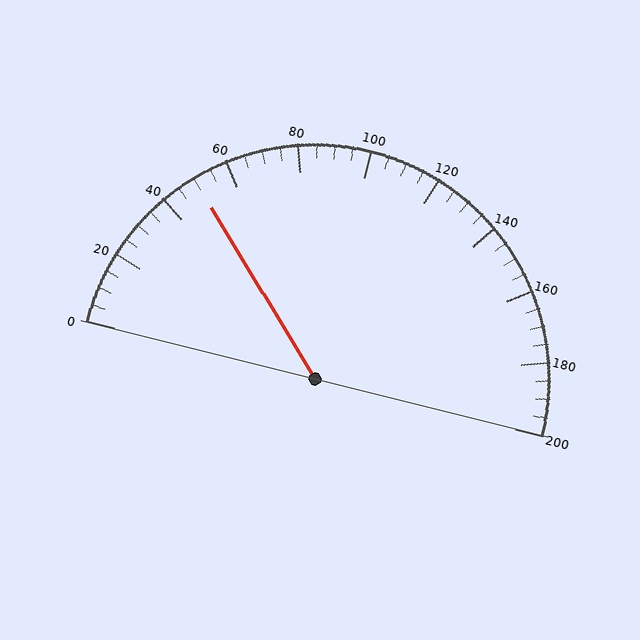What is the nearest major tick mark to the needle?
The nearest major tick mark is 40.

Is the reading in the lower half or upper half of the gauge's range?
The reading is in the lower half of the range (0 to 200).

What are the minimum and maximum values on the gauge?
The gauge ranges from 0 to 200.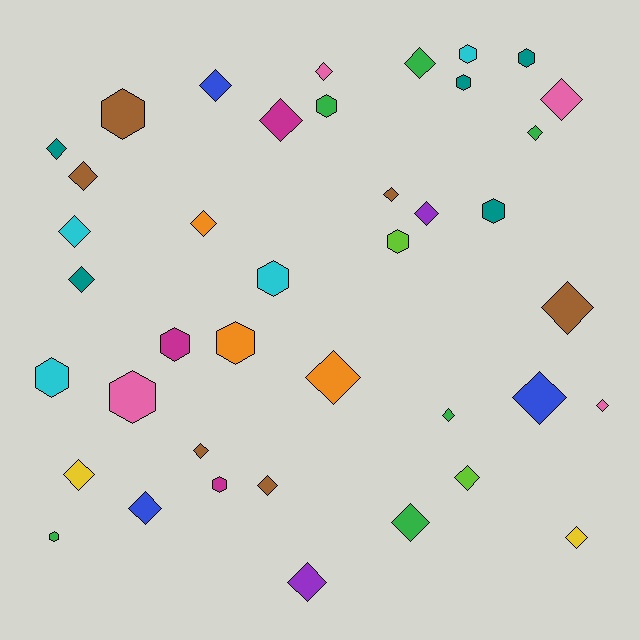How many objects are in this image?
There are 40 objects.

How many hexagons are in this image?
There are 14 hexagons.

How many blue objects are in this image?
There are 3 blue objects.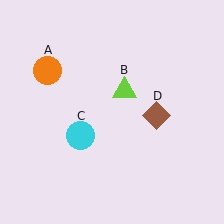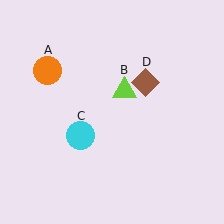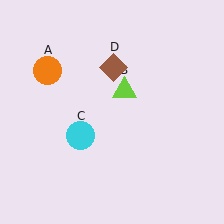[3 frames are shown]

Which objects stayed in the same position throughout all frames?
Orange circle (object A) and lime triangle (object B) and cyan circle (object C) remained stationary.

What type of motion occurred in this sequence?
The brown diamond (object D) rotated counterclockwise around the center of the scene.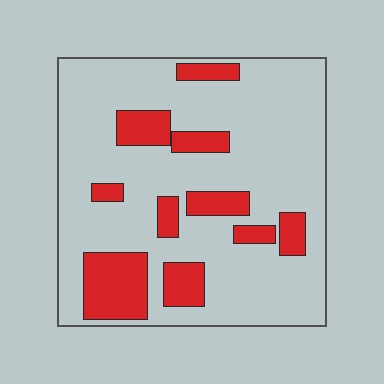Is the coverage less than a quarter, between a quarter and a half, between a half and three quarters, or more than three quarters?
Less than a quarter.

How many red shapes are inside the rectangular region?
10.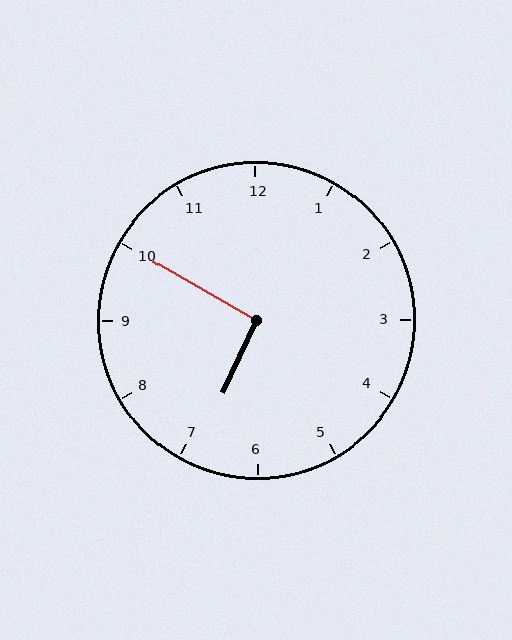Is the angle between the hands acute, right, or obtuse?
It is right.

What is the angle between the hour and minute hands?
Approximately 95 degrees.